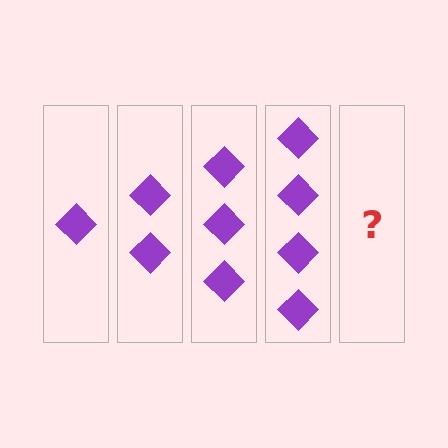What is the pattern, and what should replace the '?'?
The pattern is that each step adds one more diamond. The '?' should be 5 diamonds.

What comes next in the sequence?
The next element should be 5 diamonds.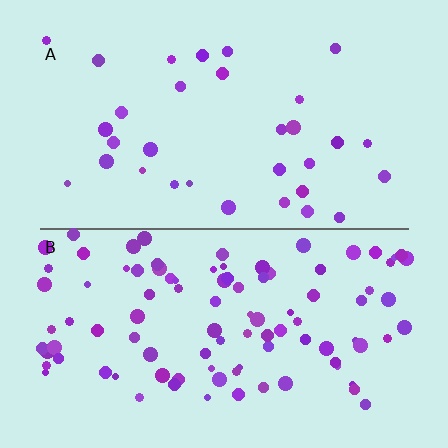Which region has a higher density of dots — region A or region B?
B (the bottom).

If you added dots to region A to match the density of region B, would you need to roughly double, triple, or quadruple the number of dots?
Approximately triple.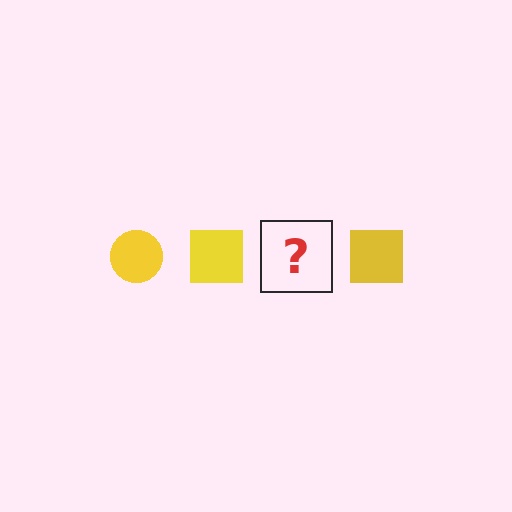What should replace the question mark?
The question mark should be replaced with a yellow circle.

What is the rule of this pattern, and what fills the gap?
The rule is that the pattern cycles through circle, square shapes in yellow. The gap should be filled with a yellow circle.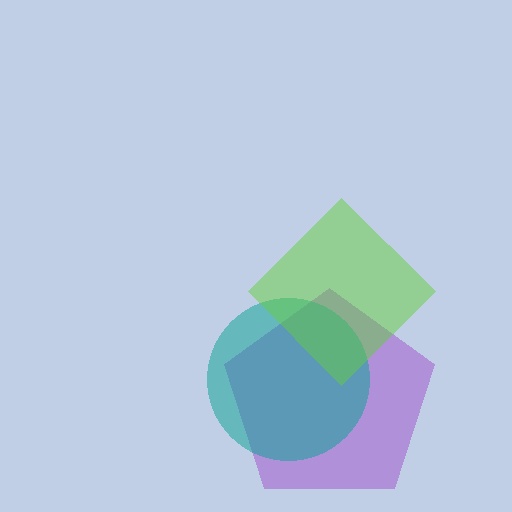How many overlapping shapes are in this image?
There are 3 overlapping shapes in the image.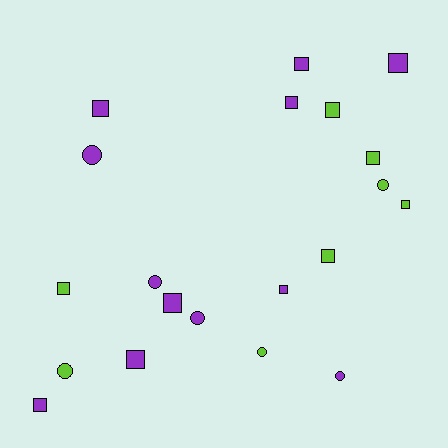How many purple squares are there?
There are 8 purple squares.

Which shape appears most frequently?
Square, with 13 objects.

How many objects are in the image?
There are 20 objects.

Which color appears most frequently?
Purple, with 12 objects.